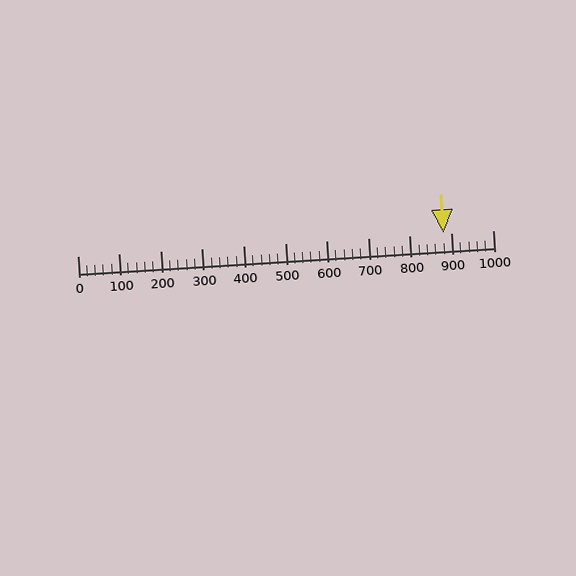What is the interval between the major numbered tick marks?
The major tick marks are spaced 100 units apart.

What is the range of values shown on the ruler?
The ruler shows values from 0 to 1000.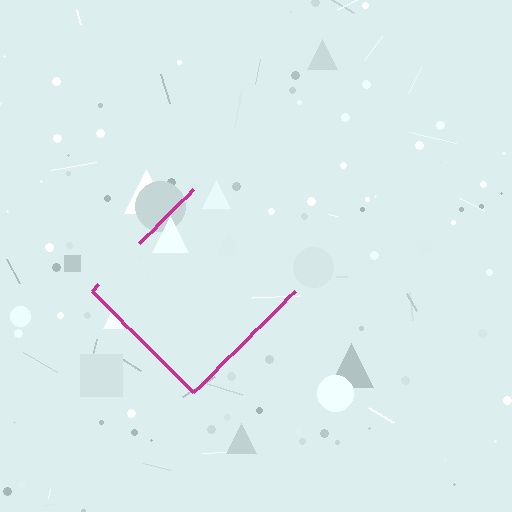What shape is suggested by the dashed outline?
The dashed outline suggests a diamond.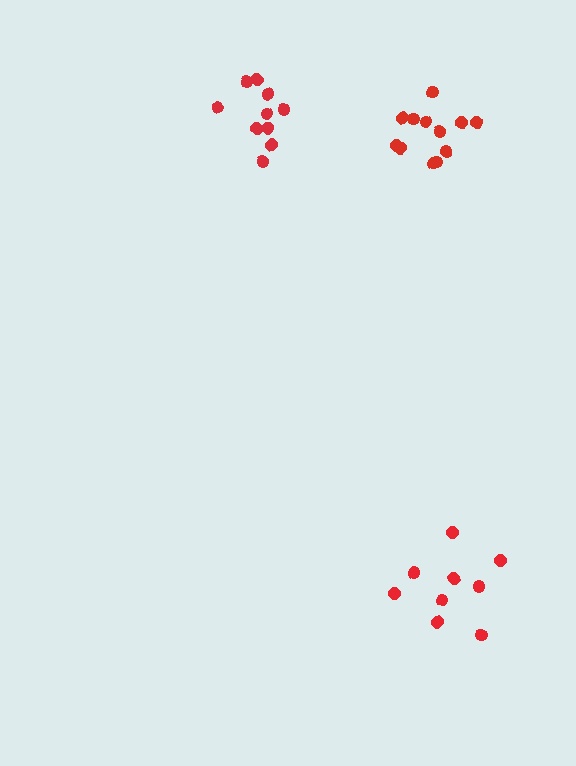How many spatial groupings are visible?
There are 3 spatial groupings.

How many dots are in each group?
Group 1: 9 dots, Group 2: 12 dots, Group 3: 10 dots (31 total).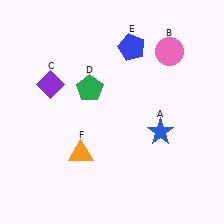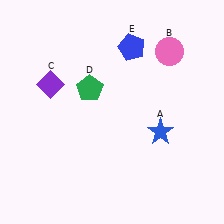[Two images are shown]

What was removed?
The orange triangle (F) was removed in Image 2.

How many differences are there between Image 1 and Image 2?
There is 1 difference between the two images.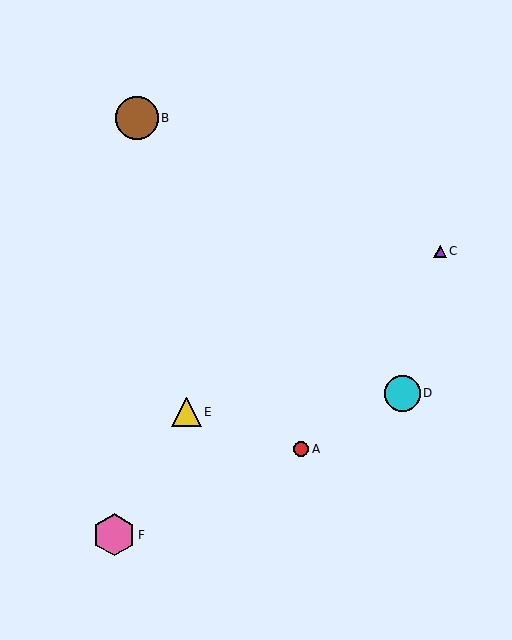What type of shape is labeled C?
Shape C is a purple triangle.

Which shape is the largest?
The brown circle (labeled B) is the largest.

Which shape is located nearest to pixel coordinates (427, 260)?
The purple triangle (labeled C) at (440, 251) is nearest to that location.